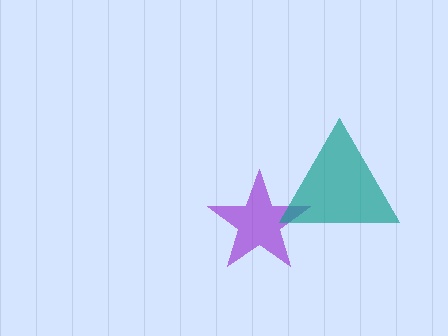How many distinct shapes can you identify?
There are 2 distinct shapes: a purple star, a teal triangle.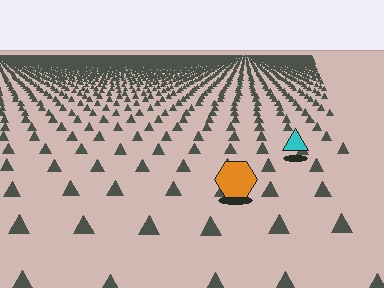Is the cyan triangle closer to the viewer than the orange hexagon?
No. The orange hexagon is closer — you can tell from the texture gradient: the ground texture is coarser near it.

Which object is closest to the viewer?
The orange hexagon is closest. The texture marks near it are larger and more spread out.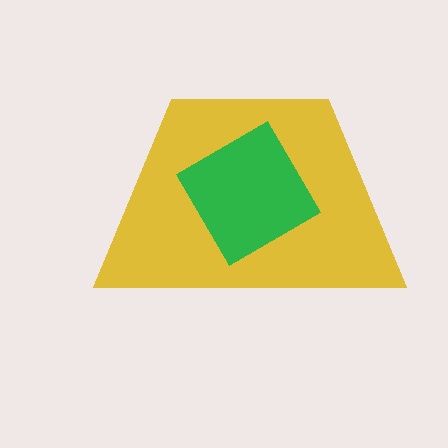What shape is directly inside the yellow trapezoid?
The green diamond.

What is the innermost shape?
The green diamond.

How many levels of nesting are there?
2.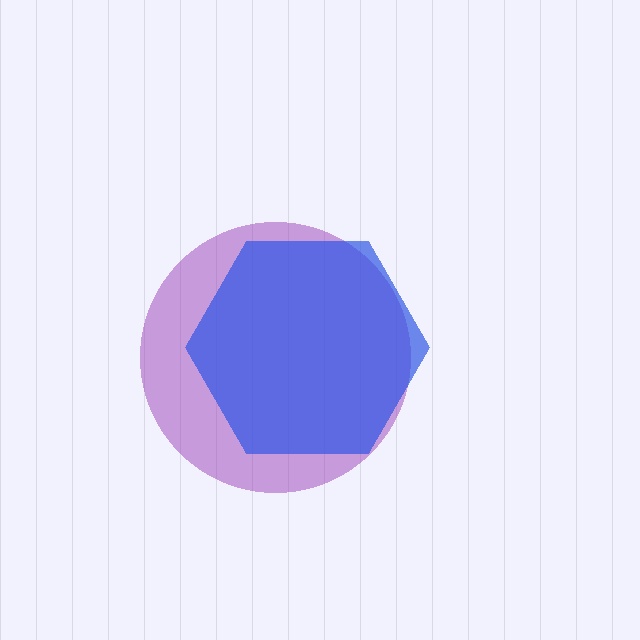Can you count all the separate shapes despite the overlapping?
Yes, there are 2 separate shapes.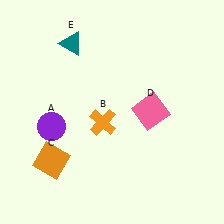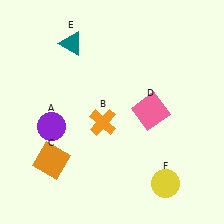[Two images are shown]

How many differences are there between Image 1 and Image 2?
There is 1 difference between the two images.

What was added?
A yellow circle (F) was added in Image 2.